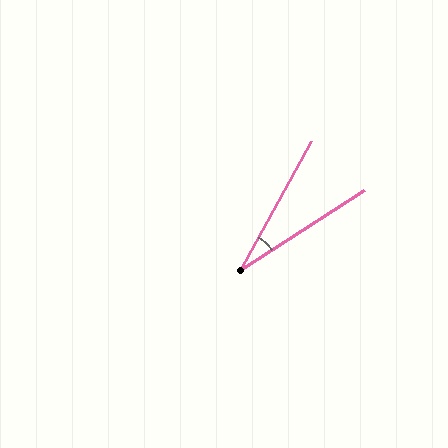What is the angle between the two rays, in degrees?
Approximately 28 degrees.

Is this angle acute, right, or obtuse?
It is acute.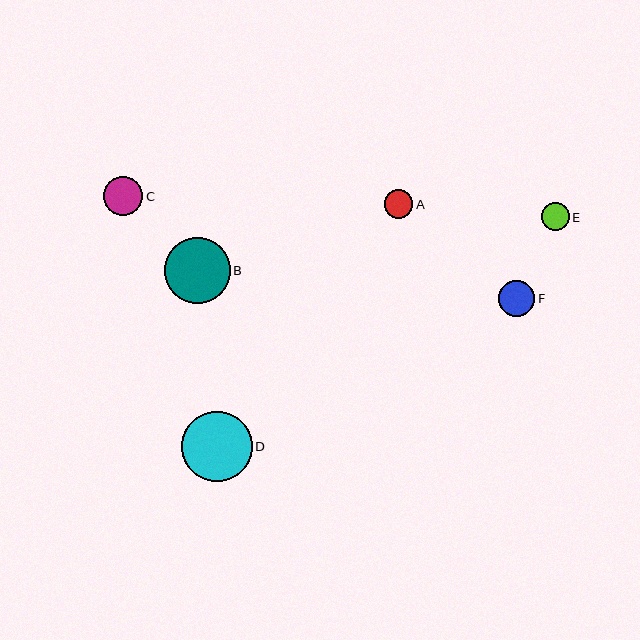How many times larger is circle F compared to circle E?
Circle F is approximately 1.3 times the size of circle E.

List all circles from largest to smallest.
From largest to smallest: D, B, C, F, A, E.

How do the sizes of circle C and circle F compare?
Circle C and circle F are approximately the same size.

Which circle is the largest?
Circle D is the largest with a size of approximately 70 pixels.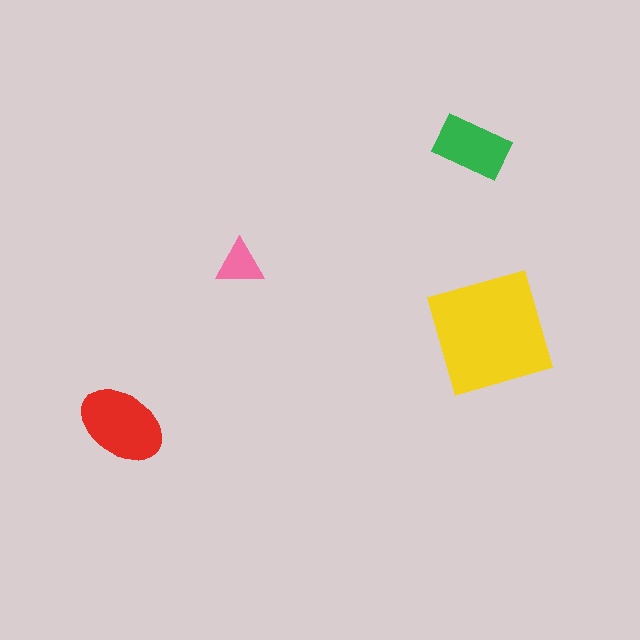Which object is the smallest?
The pink triangle.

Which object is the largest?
The yellow square.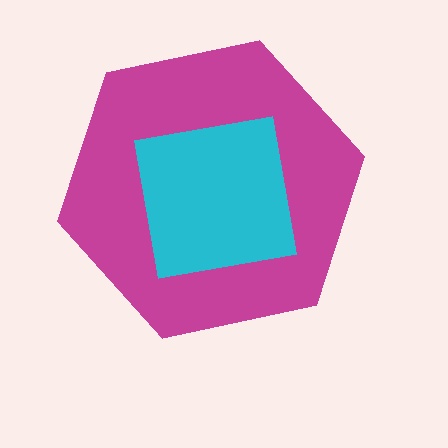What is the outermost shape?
The magenta hexagon.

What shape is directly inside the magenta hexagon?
The cyan square.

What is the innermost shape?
The cyan square.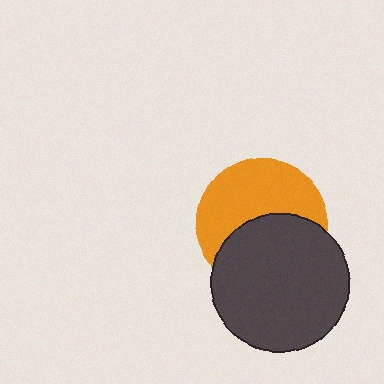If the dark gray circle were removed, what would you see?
You would see the complete orange circle.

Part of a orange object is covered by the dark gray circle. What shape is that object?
It is a circle.